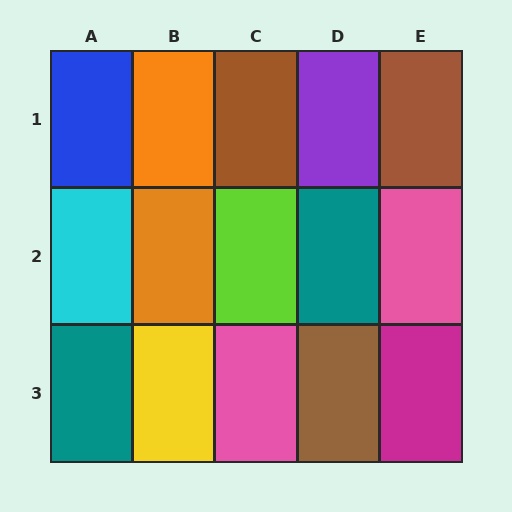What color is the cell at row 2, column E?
Pink.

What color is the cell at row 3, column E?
Magenta.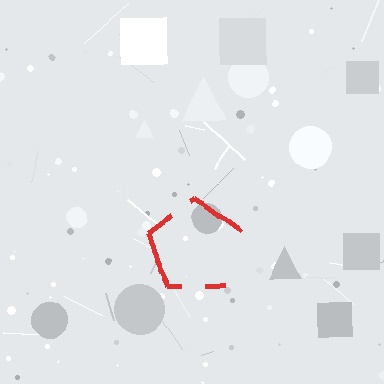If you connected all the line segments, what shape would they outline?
They would outline a pentagon.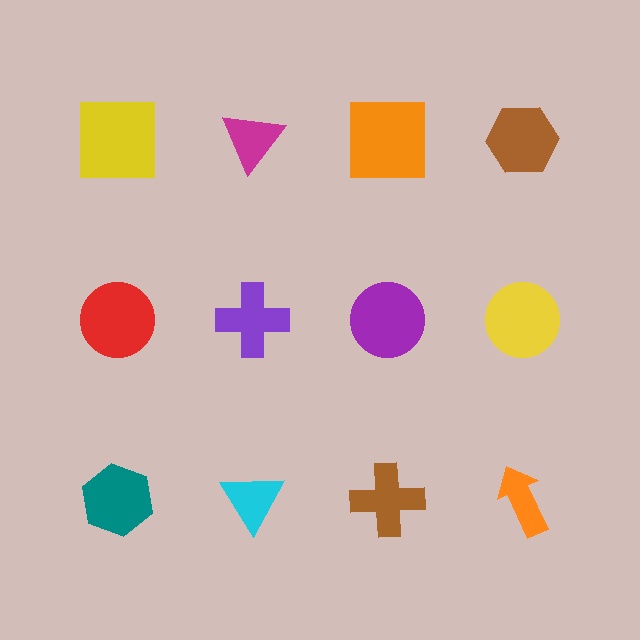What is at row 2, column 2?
A purple cross.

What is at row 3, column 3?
A brown cross.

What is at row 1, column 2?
A magenta triangle.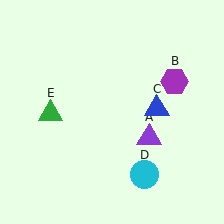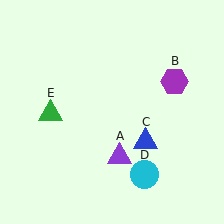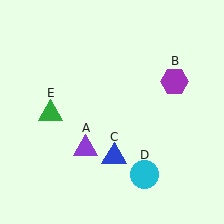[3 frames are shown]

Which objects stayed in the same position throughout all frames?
Purple hexagon (object B) and cyan circle (object D) and green triangle (object E) remained stationary.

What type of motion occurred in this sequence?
The purple triangle (object A), blue triangle (object C) rotated clockwise around the center of the scene.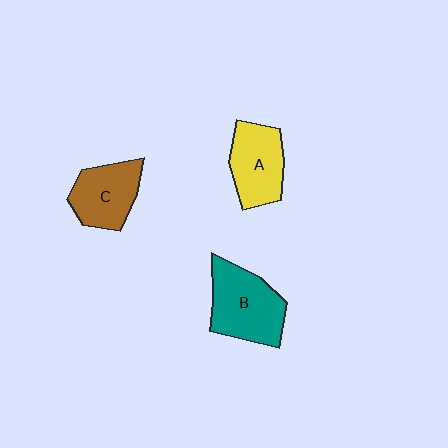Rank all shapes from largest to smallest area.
From largest to smallest: B (teal), A (yellow), C (brown).